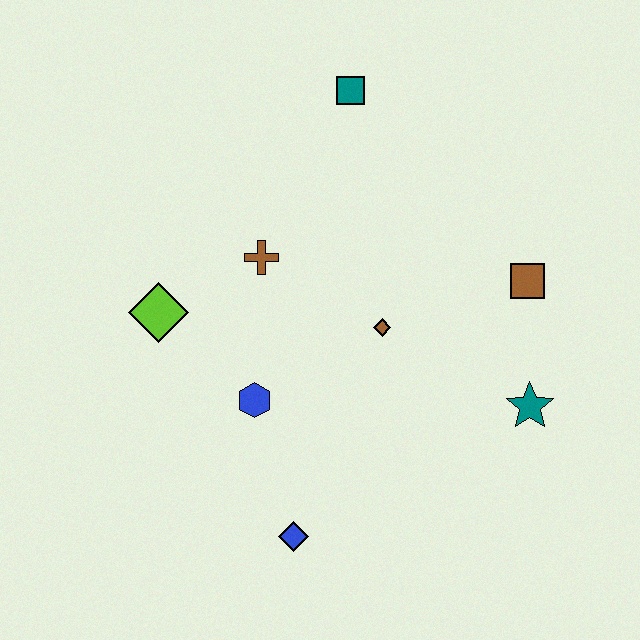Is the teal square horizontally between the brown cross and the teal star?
Yes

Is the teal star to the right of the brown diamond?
Yes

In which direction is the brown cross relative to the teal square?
The brown cross is below the teal square.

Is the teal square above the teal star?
Yes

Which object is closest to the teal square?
The brown cross is closest to the teal square.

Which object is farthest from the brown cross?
The teal star is farthest from the brown cross.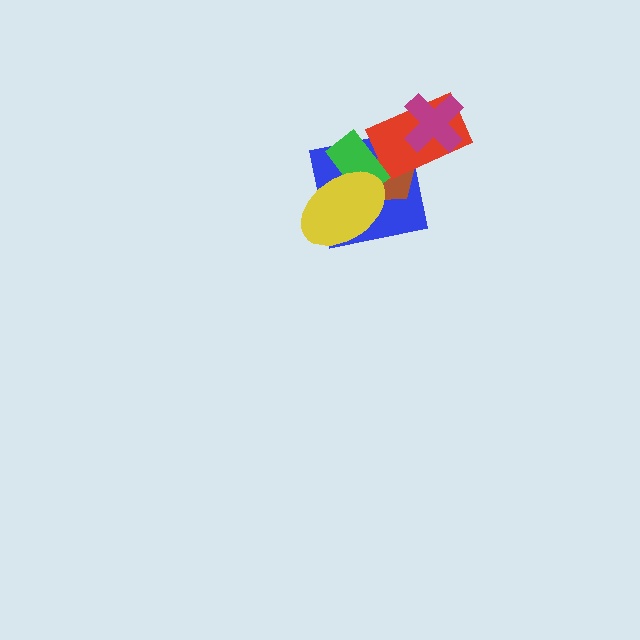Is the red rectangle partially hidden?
Yes, it is partially covered by another shape.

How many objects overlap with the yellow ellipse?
3 objects overlap with the yellow ellipse.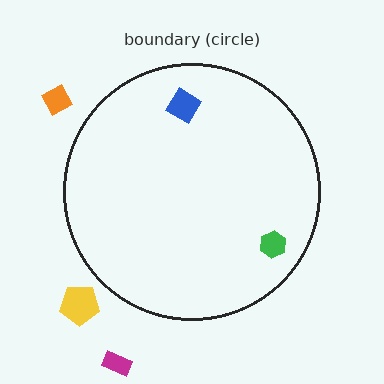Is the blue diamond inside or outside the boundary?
Inside.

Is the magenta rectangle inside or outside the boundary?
Outside.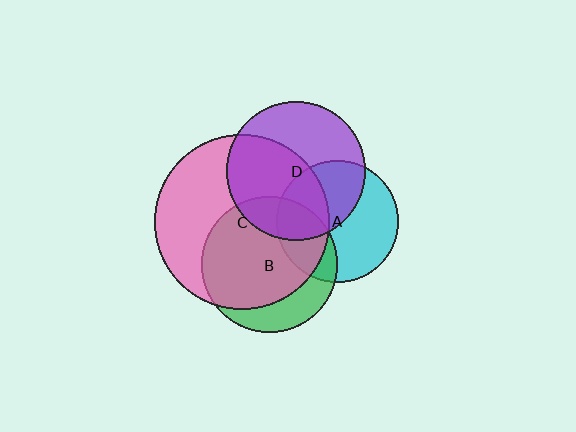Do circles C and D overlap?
Yes.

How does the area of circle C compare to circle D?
Approximately 1.6 times.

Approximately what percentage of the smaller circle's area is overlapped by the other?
Approximately 55%.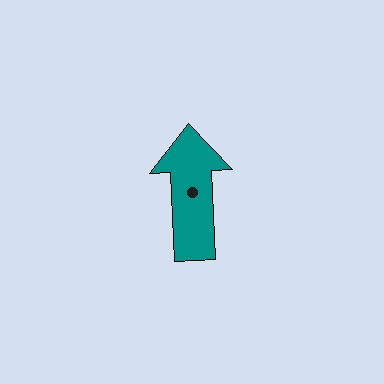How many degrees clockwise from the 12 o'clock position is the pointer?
Approximately 357 degrees.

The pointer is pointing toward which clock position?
Roughly 12 o'clock.